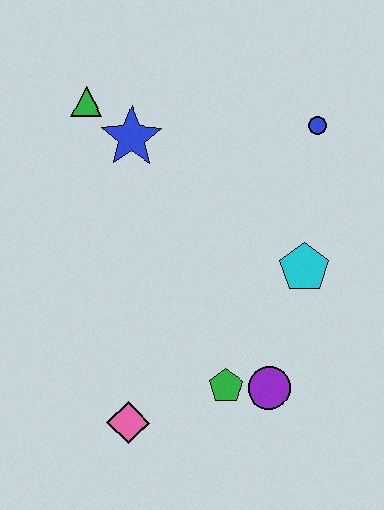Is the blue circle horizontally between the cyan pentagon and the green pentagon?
No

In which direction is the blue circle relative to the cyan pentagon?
The blue circle is above the cyan pentagon.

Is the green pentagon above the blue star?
No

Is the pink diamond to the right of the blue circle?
No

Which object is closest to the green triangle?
The blue star is closest to the green triangle.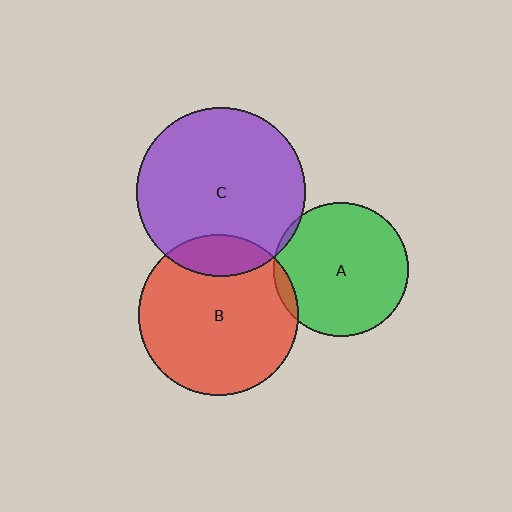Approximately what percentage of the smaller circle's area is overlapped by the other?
Approximately 5%.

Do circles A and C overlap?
Yes.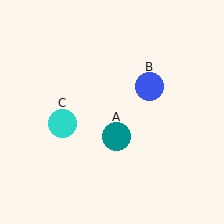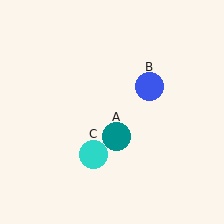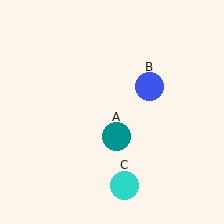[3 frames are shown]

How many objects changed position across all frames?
1 object changed position: cyan circle (object C).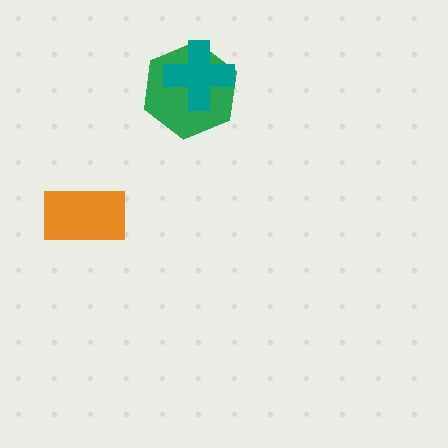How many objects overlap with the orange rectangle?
0 objects overlap with the orange rectangle.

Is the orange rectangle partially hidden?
No, no other shape covers it.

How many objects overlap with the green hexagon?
1 object overlaps with the green hexagon.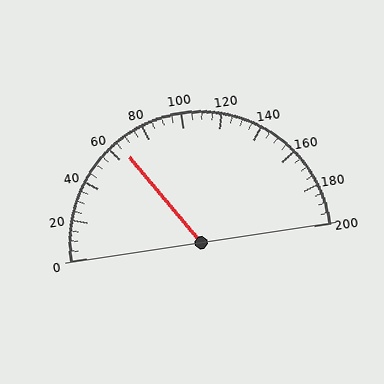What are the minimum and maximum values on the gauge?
The gauge ranges from 0 to 200.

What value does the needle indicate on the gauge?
The needle indicates approximately 65.